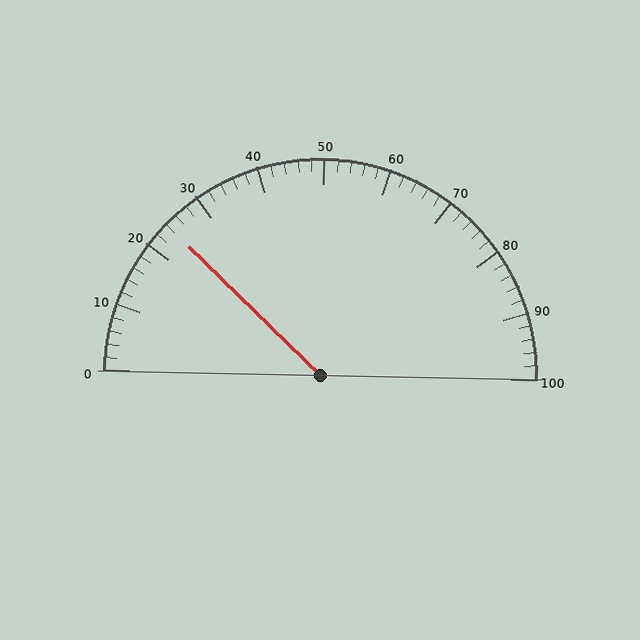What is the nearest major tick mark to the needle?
The nearest major tick mark is 20.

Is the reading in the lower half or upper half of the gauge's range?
The reading is in the lower half of the range (0 to 100).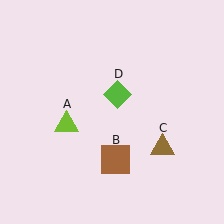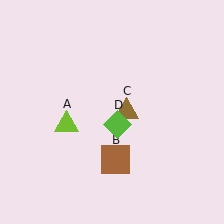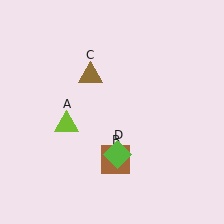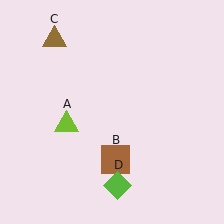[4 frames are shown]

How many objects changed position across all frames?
2 objects changed position: brown triangle (object C), lime diamond (object D).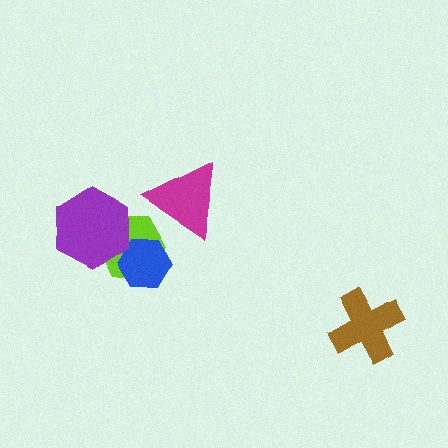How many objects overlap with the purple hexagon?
1 object overlaps with the purple hexagon.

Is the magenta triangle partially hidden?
No, no other shape covers it.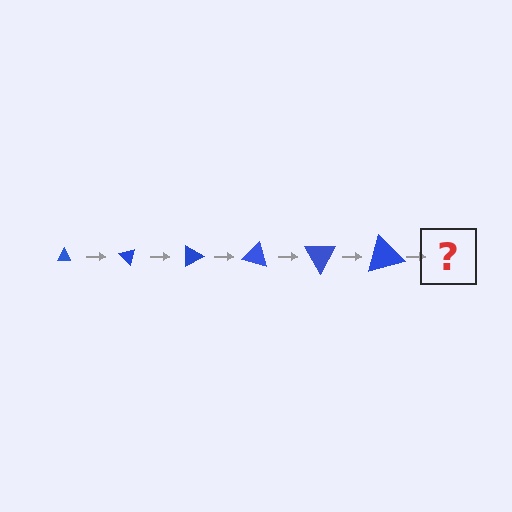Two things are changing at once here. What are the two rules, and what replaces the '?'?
The two rules are that the triangle grows larger each step and it rotates 45 degrees each step. The '?' should be a triangle, larger than the previous one and rotated 270 degrees from the start.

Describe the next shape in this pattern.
It should be a triangle, larger than the previous one and rotated 270 degrees from the start.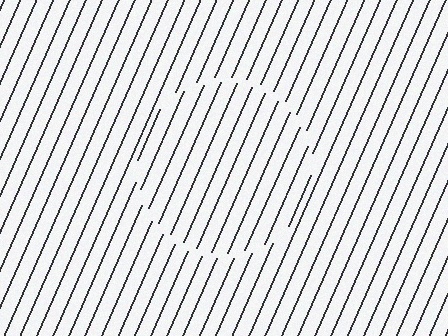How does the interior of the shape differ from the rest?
The interior of the shape contains the same grating, shifted by half a period — the contour is defined by the phase discontinuity where line-ends from the inner and outer gratings abut.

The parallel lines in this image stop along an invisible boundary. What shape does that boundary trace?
An illusory circle. The interior of the shape contains the same grating, shifted by half a period — the contour is defined by the phase discontinuity where line-ends from the inner and outer gratings abut.